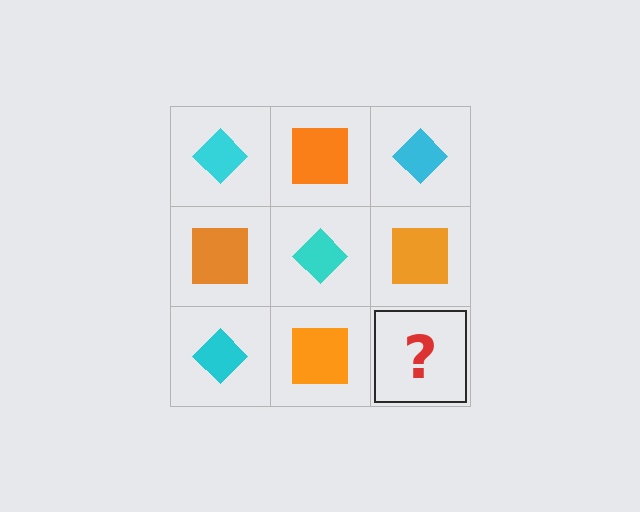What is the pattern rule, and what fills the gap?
The rule is that it alternates cyan diamond and orange square in a checkerboard pattern. The gap should be filled with a cyan diamond.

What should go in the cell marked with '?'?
The missing cell should contain a cyan diamond.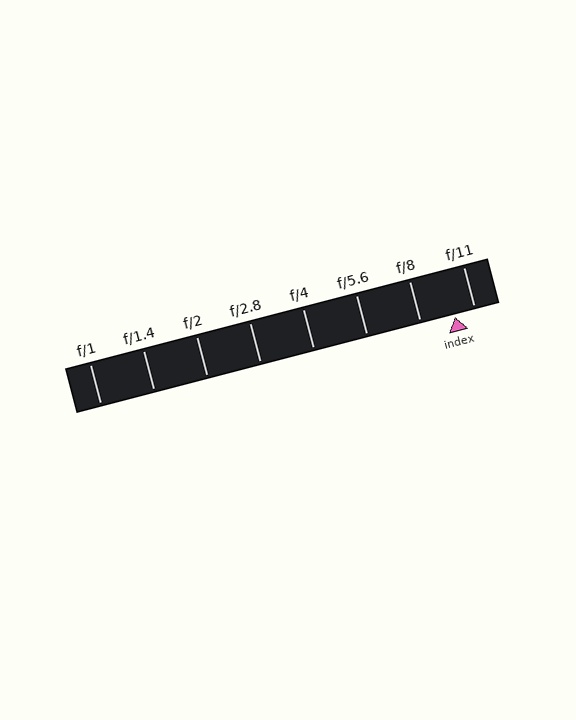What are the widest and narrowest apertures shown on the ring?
The widest aperture shown is f/1 and the narrowest is f/11.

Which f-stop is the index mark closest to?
The index mark is closest to f/11.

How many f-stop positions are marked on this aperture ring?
There are 8 f-stop positions marked.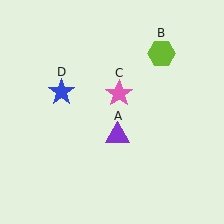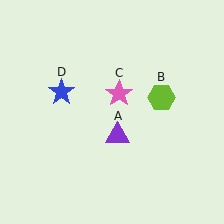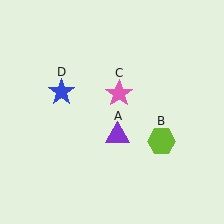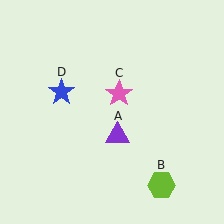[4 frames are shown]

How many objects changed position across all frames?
1 object changed position: lime hexagon (object B).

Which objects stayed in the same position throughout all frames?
Purple triangle (object A) and pink star (object C) and blue star (object D) remained stationary.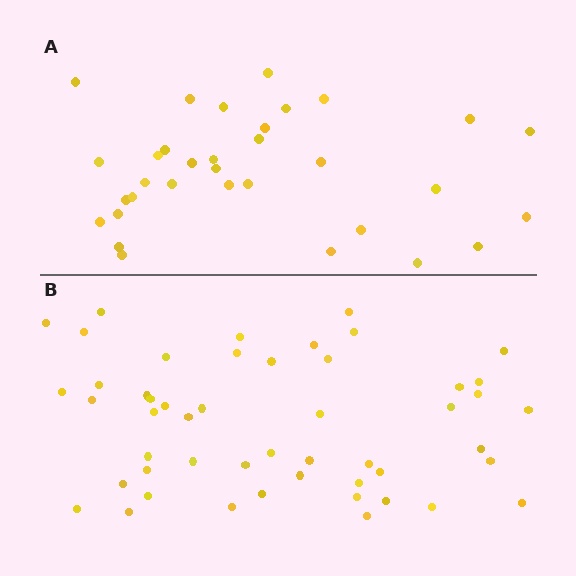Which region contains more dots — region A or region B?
Region B (the bottom region) has more dots.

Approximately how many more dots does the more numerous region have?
Region B has approximately 15 more dots than region A.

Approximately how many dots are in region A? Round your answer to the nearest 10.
About 30 dots. (The exact count is 33, which rounds to 30.)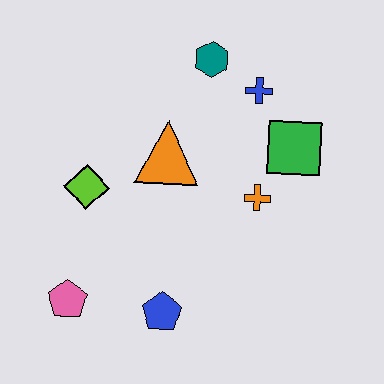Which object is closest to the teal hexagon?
The blue cross is closest to the teal hexagon.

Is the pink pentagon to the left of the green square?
Yes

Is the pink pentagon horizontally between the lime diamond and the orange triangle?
No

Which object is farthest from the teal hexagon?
The pink pentagon is farthest from the teal hexagon.